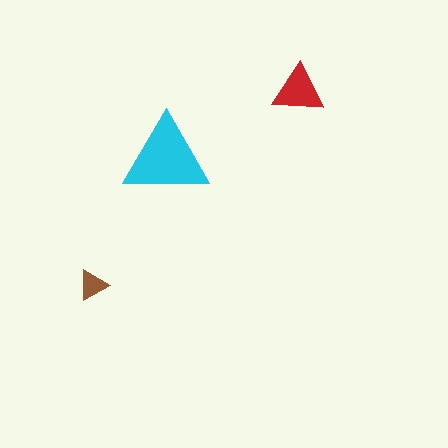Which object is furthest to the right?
The red triangle is rightmost.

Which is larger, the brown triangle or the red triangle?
The red one.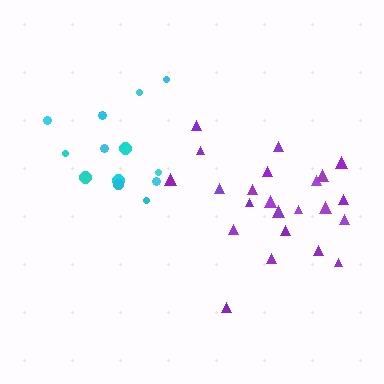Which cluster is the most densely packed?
Cyan.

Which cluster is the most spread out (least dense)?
Purple.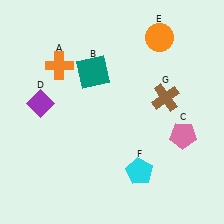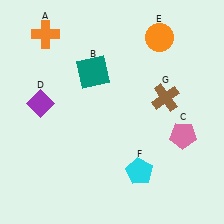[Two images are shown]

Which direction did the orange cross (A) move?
The orange cross (A) moved up.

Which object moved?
The orange cross (A) moved up.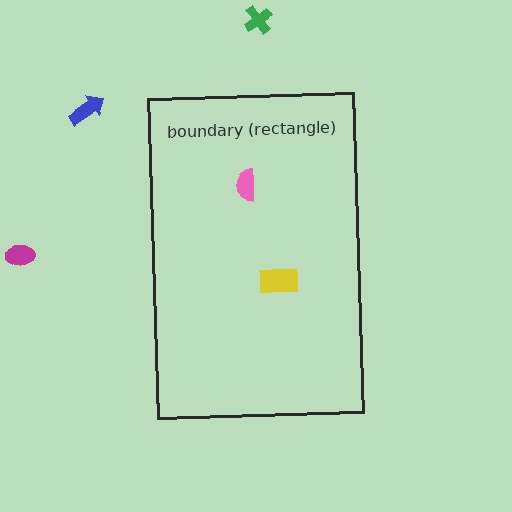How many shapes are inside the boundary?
2 inside, 3 outside.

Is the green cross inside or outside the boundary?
Outside.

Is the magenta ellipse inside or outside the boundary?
Outside.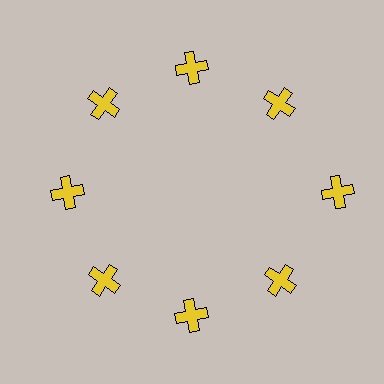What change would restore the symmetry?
The symmetry would be restored by moving it inward, back onto the ring so that all 8 crosses sit at equal angles and equal distance from the center.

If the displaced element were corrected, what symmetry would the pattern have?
It would have 8-fold rotational symmetry — the pattern would map onto itself every 45 degrees.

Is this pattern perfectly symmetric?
No. The 8 yellow crosses are arranged in a ring, but one element near the 3 o'clock position is pushed outward from the center, breaking the 8-fold rotational symmetry.